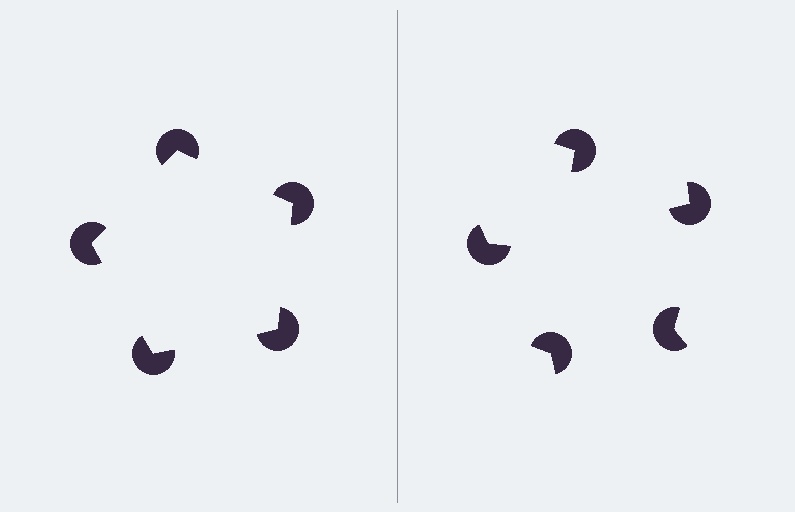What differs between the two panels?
The pac-man discs are positioned identically on both sides; only the wedge orientations differ. On the left they align to a pentagon; on the right they are misaligned.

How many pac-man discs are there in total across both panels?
10 — 5 on each side.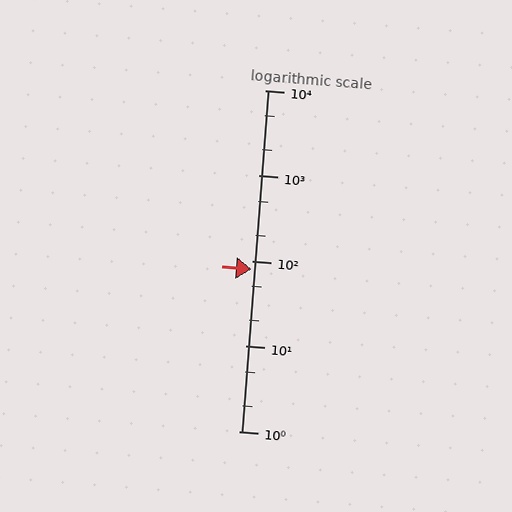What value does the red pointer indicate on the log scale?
The pointer indicates approximately 79.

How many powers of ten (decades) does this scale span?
The scale spans 4 decades, from 1 to 10000.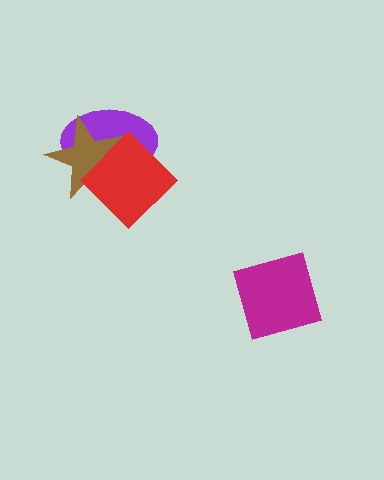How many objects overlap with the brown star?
2 objects overlap with the brown star.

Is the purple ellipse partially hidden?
Yes, it is partially covered by another shape.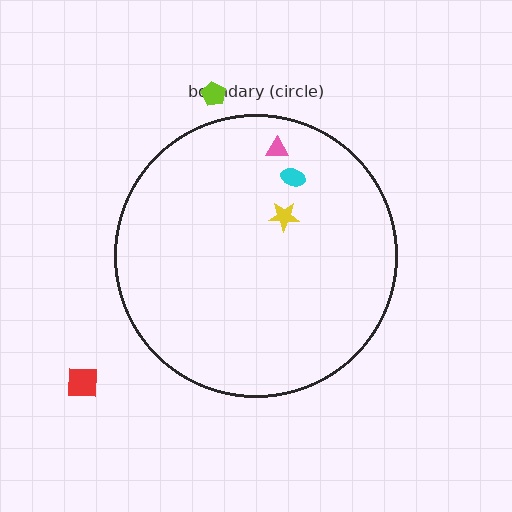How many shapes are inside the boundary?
3 inside, 2 outside.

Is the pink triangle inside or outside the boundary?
Inside.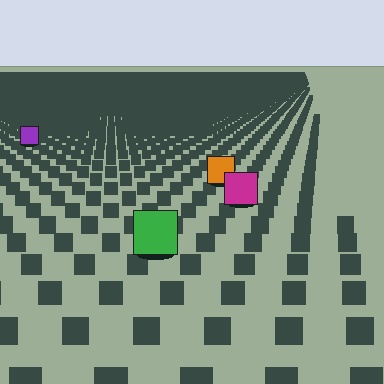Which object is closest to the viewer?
The green square is closest. The texture marks near it are larger and more spread out.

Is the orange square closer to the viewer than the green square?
No. The green square is closer — you can tell from the texture gradient: the ground texture is coarser near it.